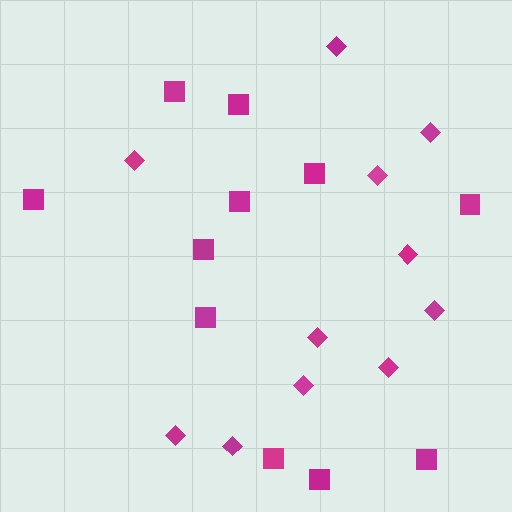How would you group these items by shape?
There are 2 groups: one group of squares (11) and one group of diamonds (11).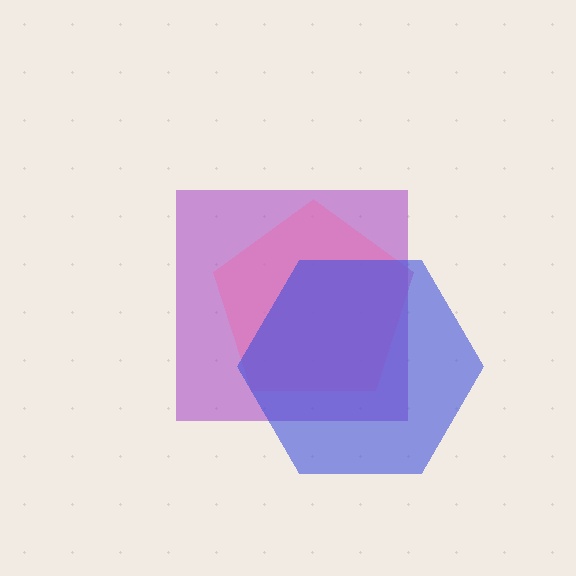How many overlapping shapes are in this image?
There are 3 overlapping shapes in the image.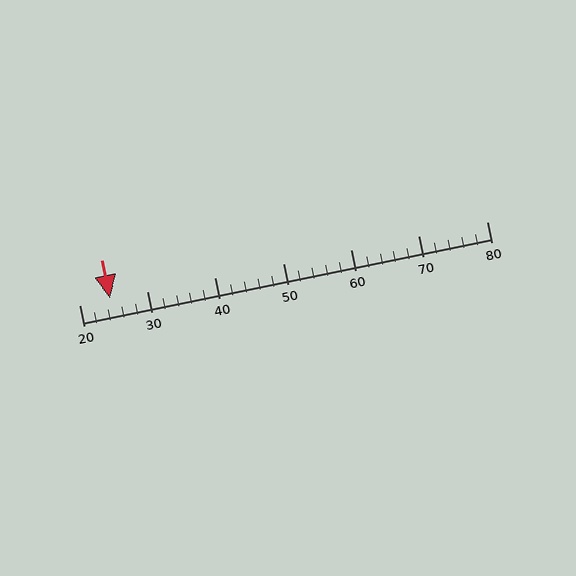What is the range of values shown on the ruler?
The ruler shows values from 20 to 80.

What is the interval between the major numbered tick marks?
The major tick marks are spaced 10 units apart.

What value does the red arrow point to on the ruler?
The red arrow points to approximately 24.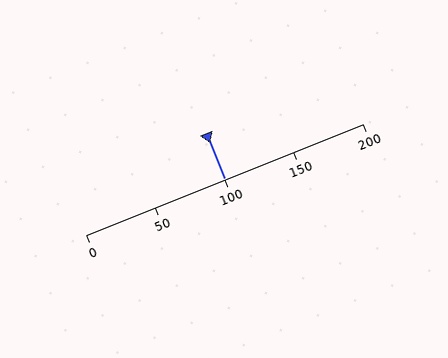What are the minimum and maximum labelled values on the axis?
The axis runs from 0 to 200.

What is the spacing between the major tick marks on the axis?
The major ticks are spaced 50 apart.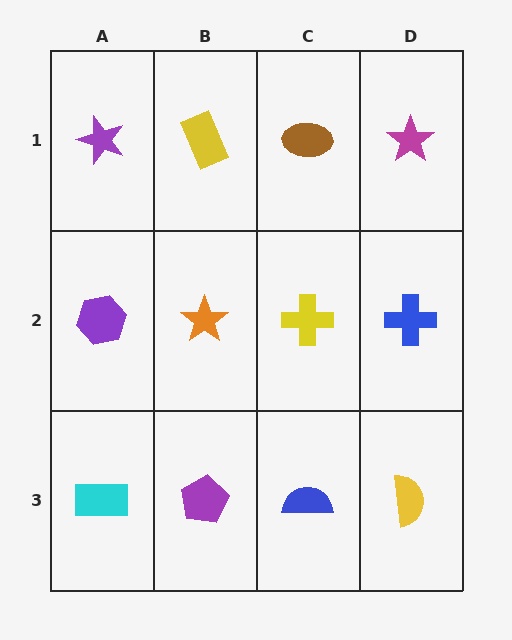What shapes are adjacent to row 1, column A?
A purple hexagon (row 2, column A), a yellow rectangle (row 1, column B).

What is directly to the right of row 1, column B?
A brown ellipse.